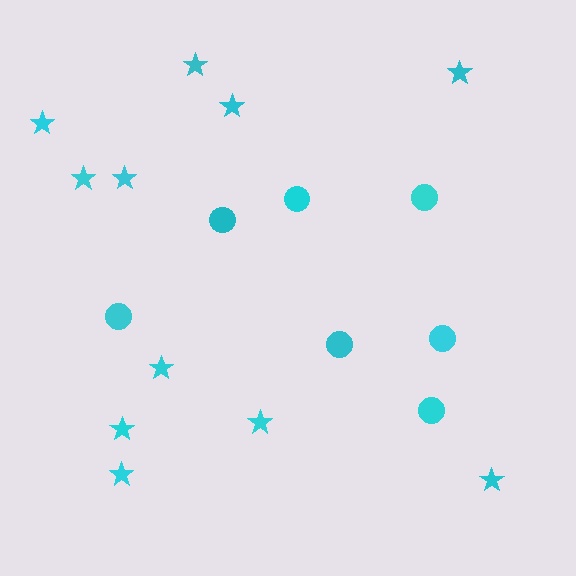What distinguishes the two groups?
There are 2 groups: one group of stars (11) and one group of circles (7).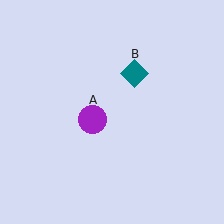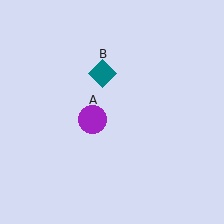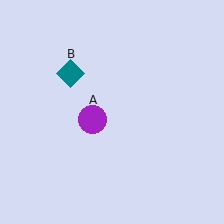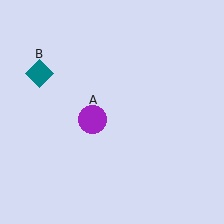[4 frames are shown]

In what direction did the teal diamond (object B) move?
The teal diamond (object B) moved left.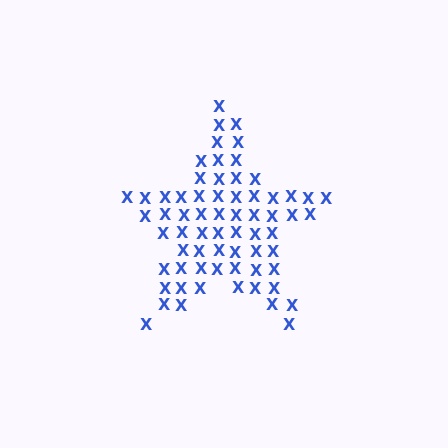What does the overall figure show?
The overall figure shows a star.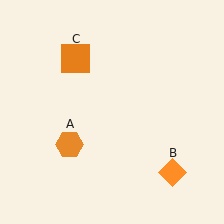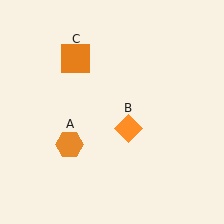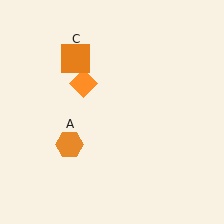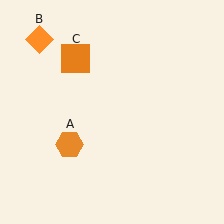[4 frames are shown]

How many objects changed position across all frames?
1 object changed position: orange diamond (object B).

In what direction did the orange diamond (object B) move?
The orange diamond (object B) moved up and to the left.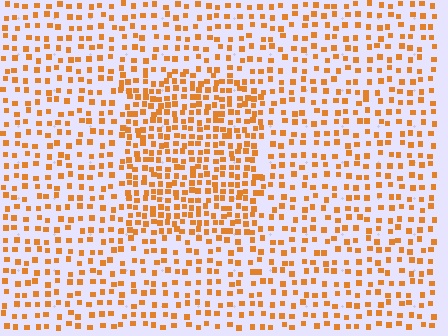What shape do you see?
I see a rectangle.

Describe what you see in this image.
The image contains small orange elements arranged at two different densities. A rectangle-shaped region is visible where the elements are more densely packed than the surrounding area.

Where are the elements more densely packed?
The elements are more densely packed inside the rectangle boundary.